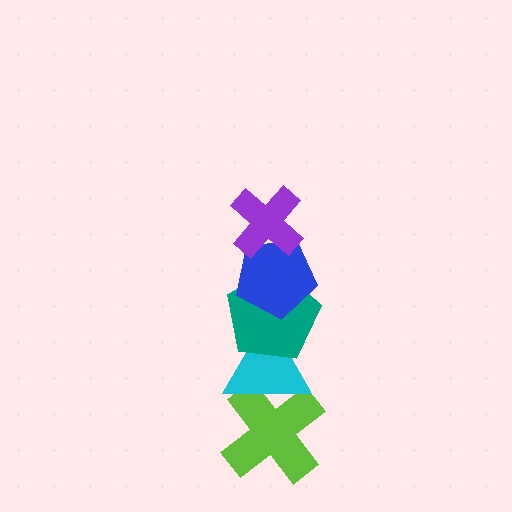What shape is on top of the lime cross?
The cyan triangle is on top of the lime cross.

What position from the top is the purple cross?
The purple cross is 1st from the top.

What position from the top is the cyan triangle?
The cyan triangle is 4th from the top.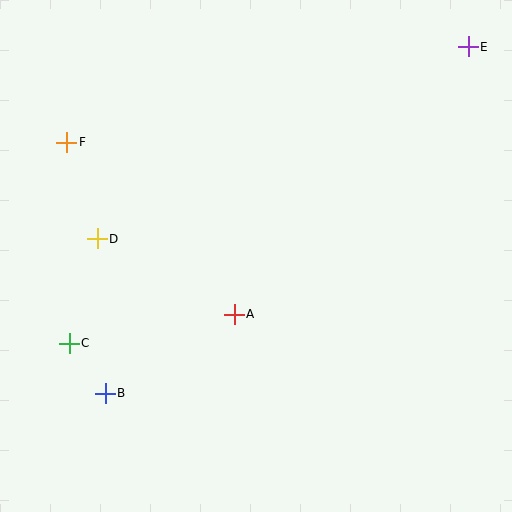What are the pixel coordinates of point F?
Point F is at (67, 142).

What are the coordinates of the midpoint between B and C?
The midpoint between B and C is at (87, 368).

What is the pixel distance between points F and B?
The distance between F and B is 254 pixels.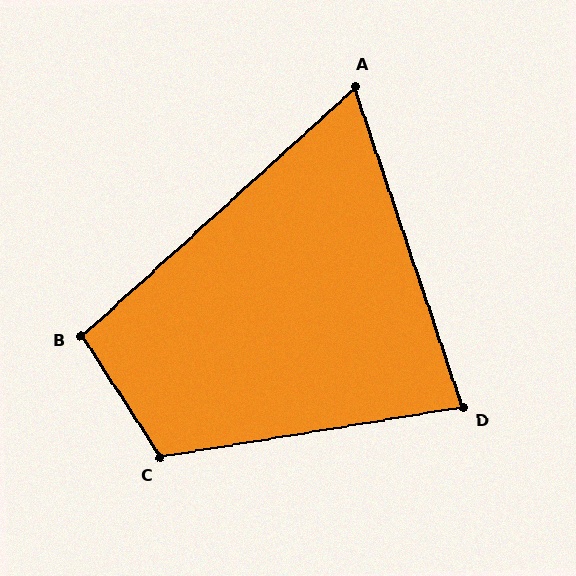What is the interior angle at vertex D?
Approximately 81 degrees (acute).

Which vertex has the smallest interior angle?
A, at approximately 66 degrees.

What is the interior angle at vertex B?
Approximately 99 degrees (obtuse).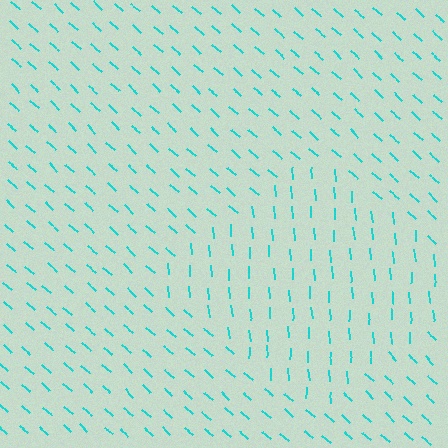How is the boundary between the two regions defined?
The boundary is defined purely by a change in line orientation (approximately 45 degrees difference). All lines are the same color and thickness.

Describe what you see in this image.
The image is filled with small cyan line segments. A diamond region in the image has lines oriented differently from the surrounding lines, creating a visible texture boundary.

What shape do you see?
I see a diamond.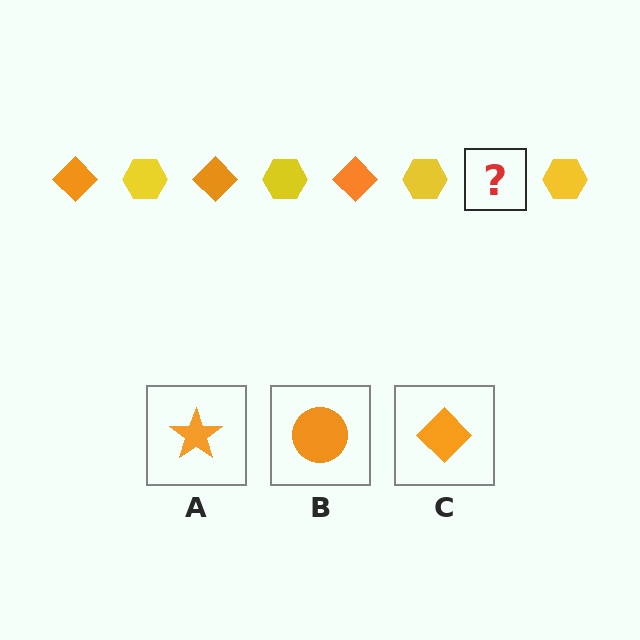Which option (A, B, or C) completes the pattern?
C.